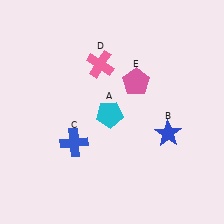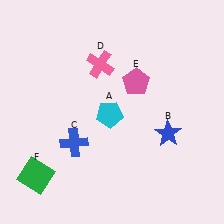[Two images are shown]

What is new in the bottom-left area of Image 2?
A green square (F) was added in the bottom-left area of Image 2.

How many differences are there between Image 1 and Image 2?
There is 1 difference between the two images.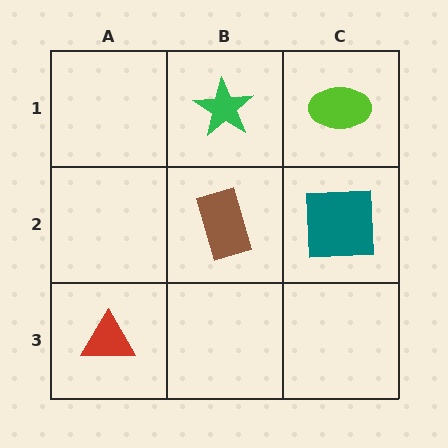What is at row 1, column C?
A lime ellipse.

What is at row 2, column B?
A brown rectangle.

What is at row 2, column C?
A teal square.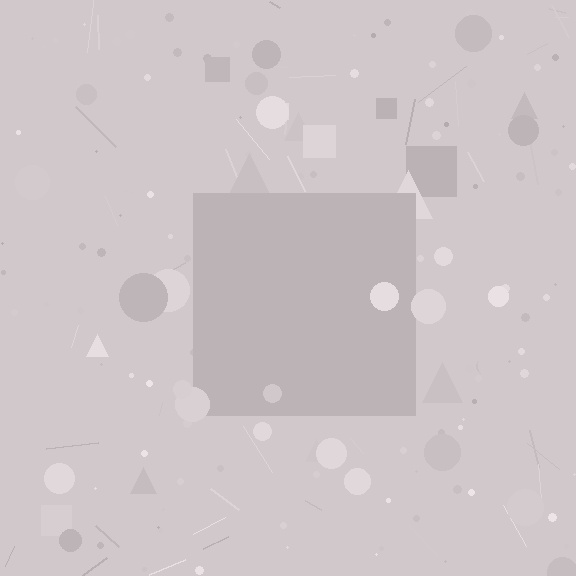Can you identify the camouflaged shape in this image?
The camouflaged shape is a square.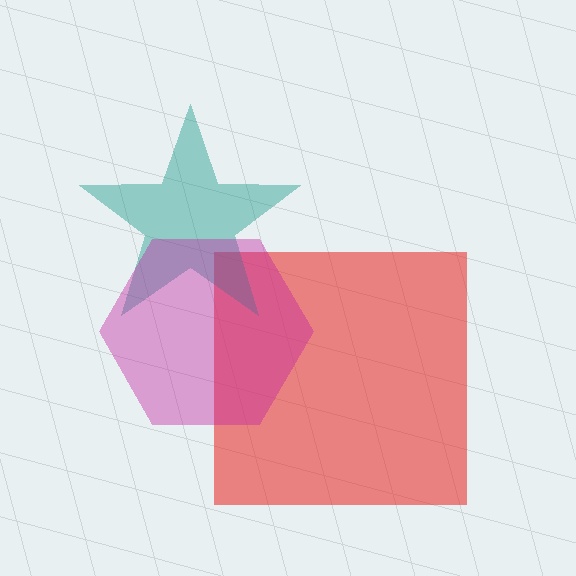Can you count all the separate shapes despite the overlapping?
Yes, there are 3 separate shapes.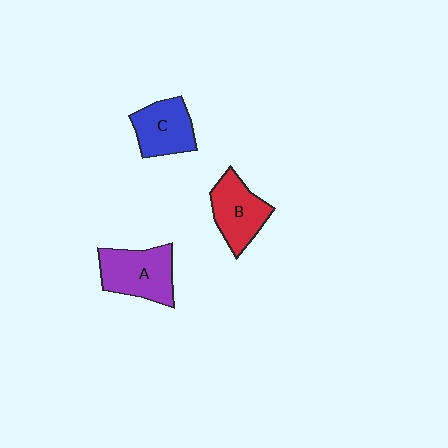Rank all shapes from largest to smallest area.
From largest to smallest: A (purple), B (red), C (blue).